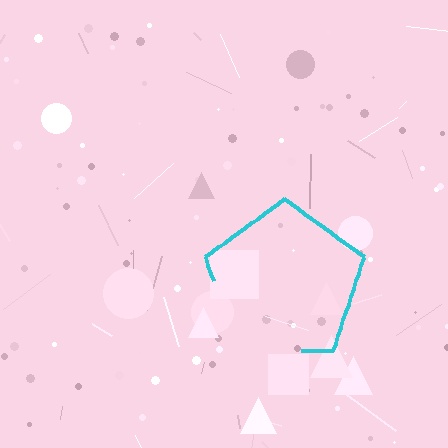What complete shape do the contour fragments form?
The contour fragments form a pentagon.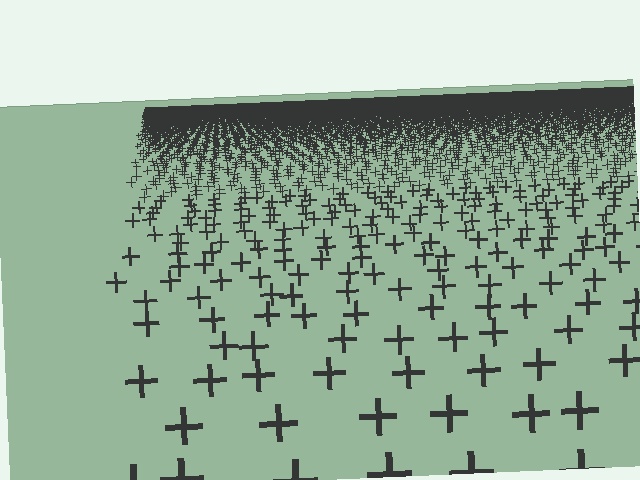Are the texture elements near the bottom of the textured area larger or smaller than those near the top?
Larger. Near the bottom, elements are closer to the viewer and appear at a bigger on-screen size.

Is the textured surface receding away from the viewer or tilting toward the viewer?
The surface is receding away from the viewer. Texture elements get smaller and denser toward the top.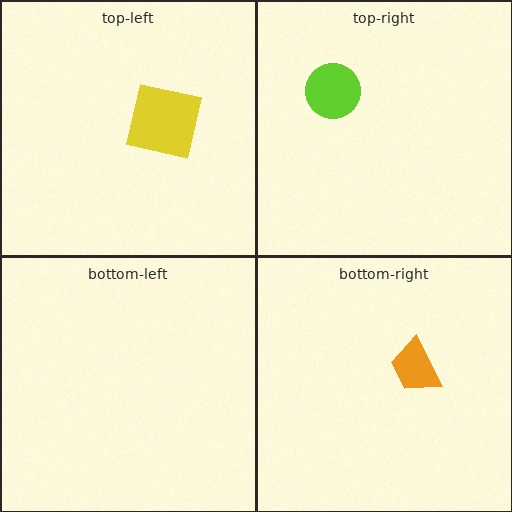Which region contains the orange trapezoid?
The bottom-right region.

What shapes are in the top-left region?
The yellow square.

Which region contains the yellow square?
The top-left region.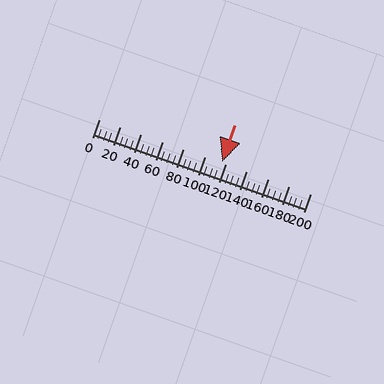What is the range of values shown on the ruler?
The ruler shows values from 0 to 200.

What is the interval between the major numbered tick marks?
The major tick marks are spaced 20 units apart.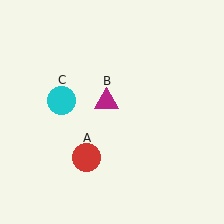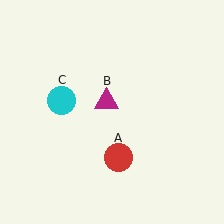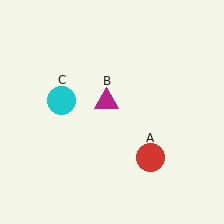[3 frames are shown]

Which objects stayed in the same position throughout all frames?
Magenta triangle (object B) and cyan circle (object C) remained stationary.